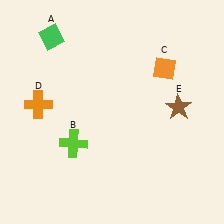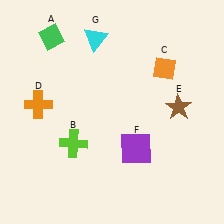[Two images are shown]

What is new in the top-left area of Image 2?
A cyan triangle (G) was added in the top-left area of Image 2.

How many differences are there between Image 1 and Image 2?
There are 2 differences between the two images.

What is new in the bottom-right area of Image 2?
A purple square (F) was added in the bottom-right area of Image 2.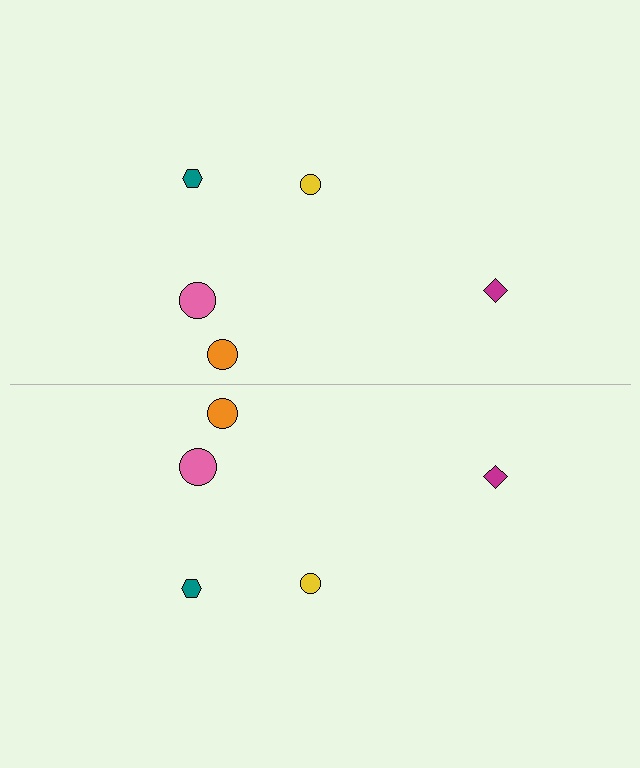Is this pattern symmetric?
Yes, this pattern has bilateral (reflection) symmetry.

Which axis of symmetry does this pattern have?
The pattern has a horizontal axis of symmetry running through the center of the image.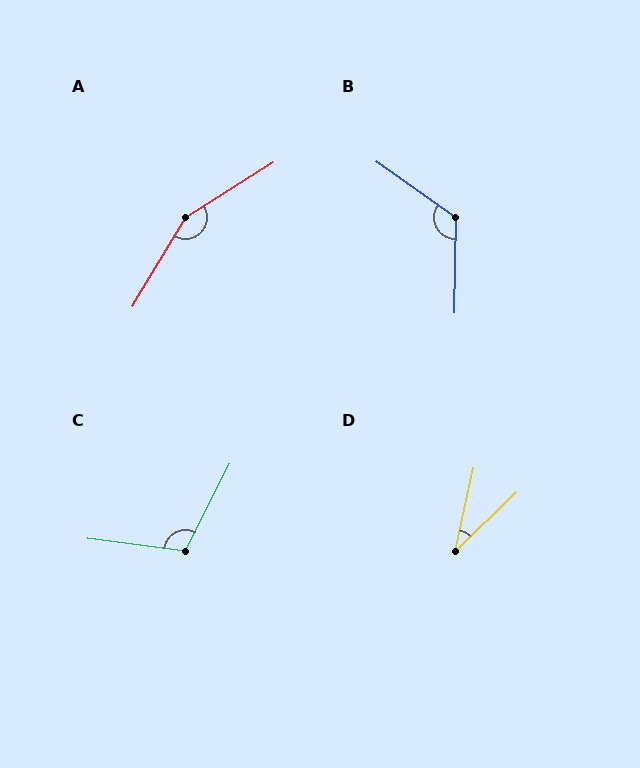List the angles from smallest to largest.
D (34°), C (110°), B (124°), A (153°).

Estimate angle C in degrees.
Approximately 110 degrees.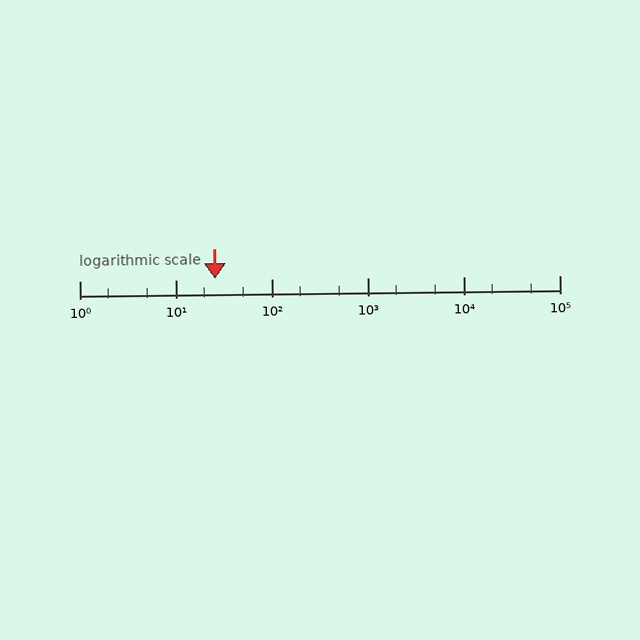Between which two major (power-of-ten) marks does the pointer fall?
The pointer is between 10 and 100.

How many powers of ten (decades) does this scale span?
The scale spans 5 decades, from 1 to 100000.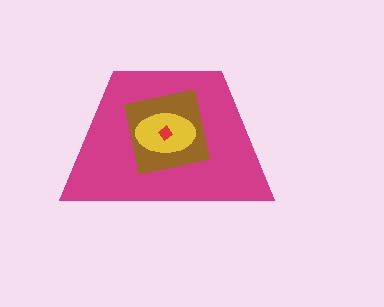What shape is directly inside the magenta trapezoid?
The brown square.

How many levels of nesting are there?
4.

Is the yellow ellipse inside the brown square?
Yes.